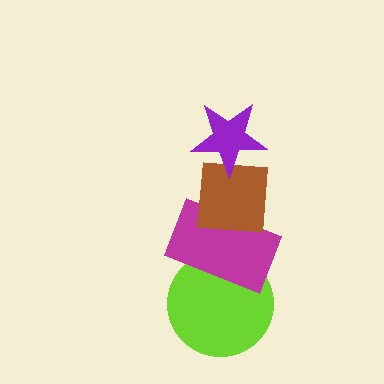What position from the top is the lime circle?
The lime circle is 4th from the top.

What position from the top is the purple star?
The purple star is 1st from the top.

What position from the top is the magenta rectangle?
The magenta rectangle is 3rd from the top.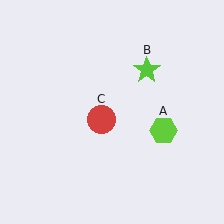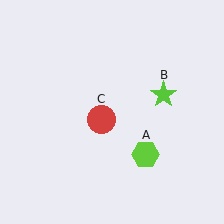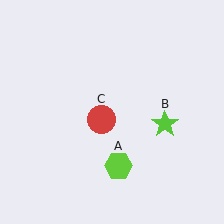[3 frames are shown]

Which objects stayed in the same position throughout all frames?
Red circle (object C) remained stationary.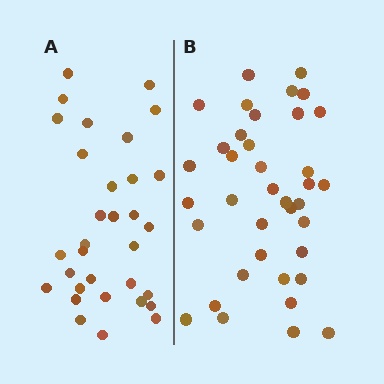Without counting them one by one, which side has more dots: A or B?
Region B (the right region) has more dots.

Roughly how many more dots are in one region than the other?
Region B has about 6 more dots than region A.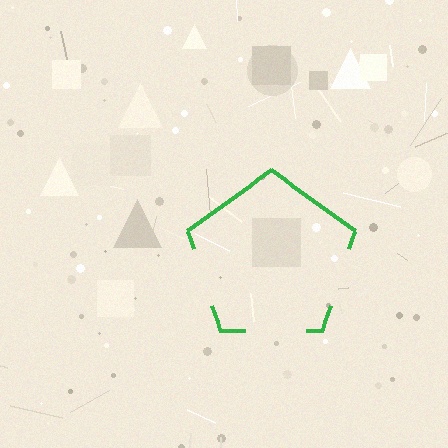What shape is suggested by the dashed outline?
The dashed outline suggests a pentagon.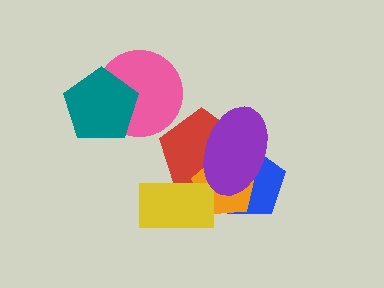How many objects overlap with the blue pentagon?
3 objects overlap with the blue pentagon.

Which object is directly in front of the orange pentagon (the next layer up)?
The yellow rectangle is directly in front of the orange pentagon.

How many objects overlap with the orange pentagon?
4 objects overlap with the orange pentagon.